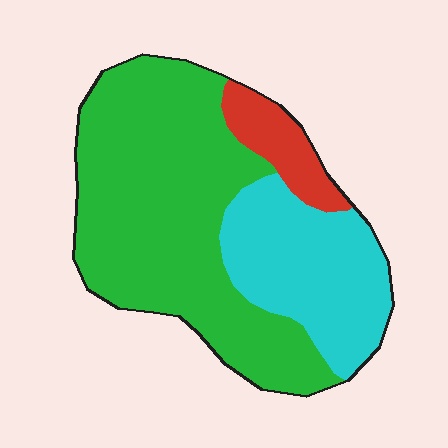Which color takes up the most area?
Green, at roughly 60%.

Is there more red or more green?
Green.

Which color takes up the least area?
Red, at roughly 10%.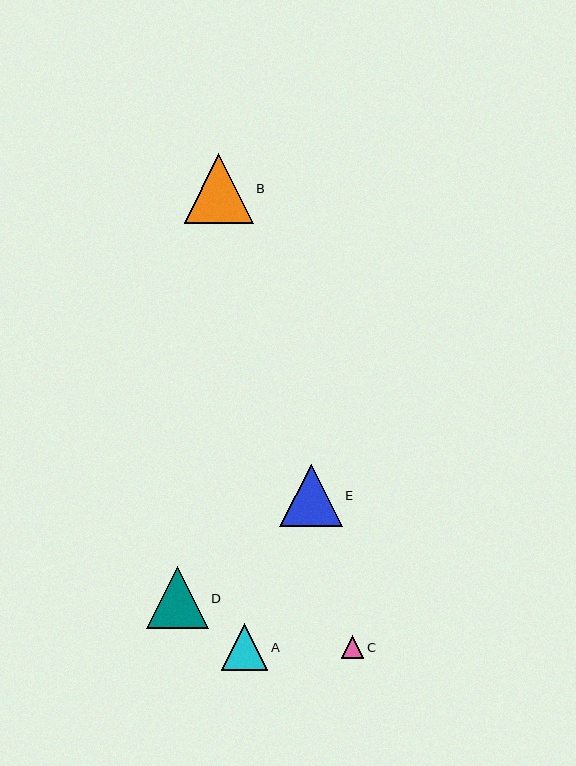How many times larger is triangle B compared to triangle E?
Triangle B is approximately 1.1 times the size of triangle E.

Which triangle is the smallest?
Triangle C is the smallest with a size of approximately 23 pixels.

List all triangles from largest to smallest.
From largest to smallest: B, E, D, A, C.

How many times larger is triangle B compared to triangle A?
Triangle B is approximately 1.5 times the size of triangle A.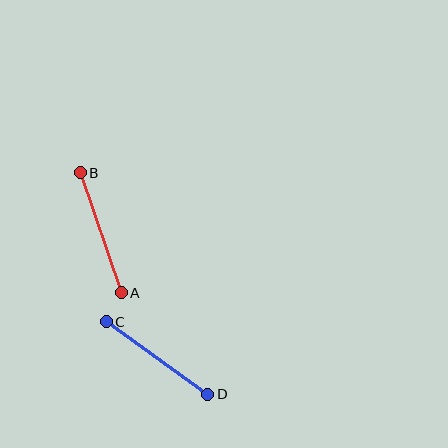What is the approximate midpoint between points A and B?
The midpoint is at approximately (101, 233) pixels.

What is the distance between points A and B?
The distance is approximately 127 pixels.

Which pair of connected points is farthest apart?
Points A and B are farthest apart.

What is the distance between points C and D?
The distance is approximately 125 pixels.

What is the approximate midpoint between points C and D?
The midpoint is at approximately (157, 358) pixels.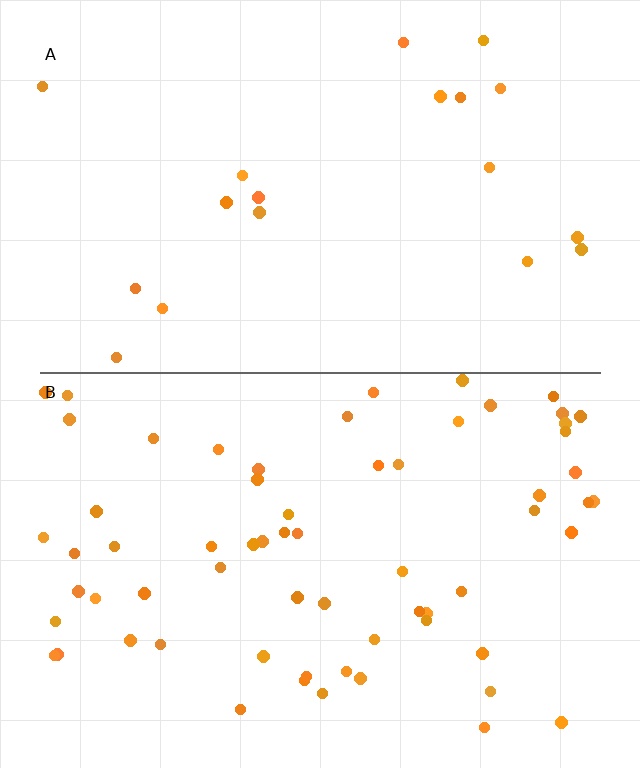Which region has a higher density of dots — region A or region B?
B (the bottom).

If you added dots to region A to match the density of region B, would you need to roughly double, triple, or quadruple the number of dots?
Approximately triple.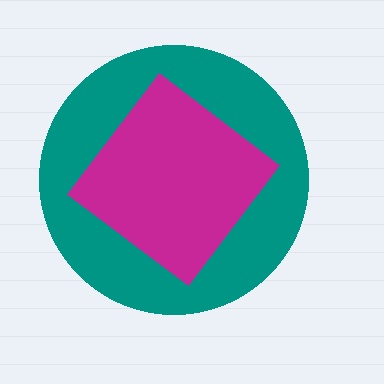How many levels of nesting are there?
2.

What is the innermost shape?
The magenta diamond.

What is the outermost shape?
The teal circle.